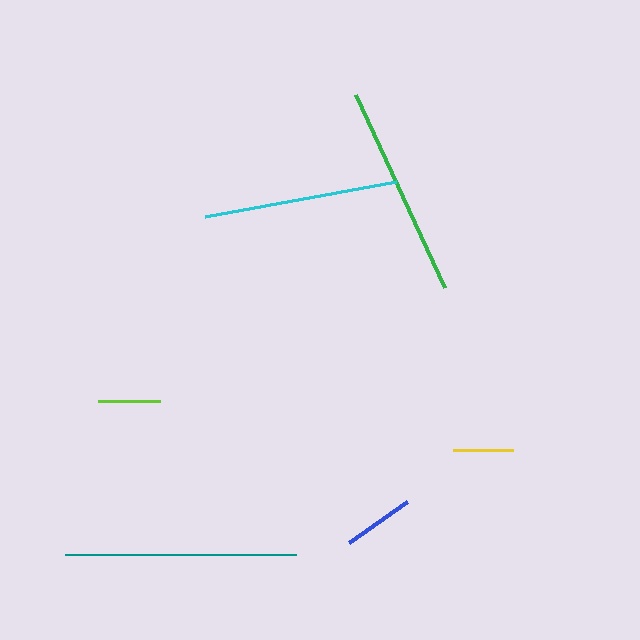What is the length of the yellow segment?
The yellow segment is approximately 60 pixels long.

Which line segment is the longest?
The teal line is the longest at approximately 230 pixels.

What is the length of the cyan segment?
The cyan segment is approximately 194 pixels long.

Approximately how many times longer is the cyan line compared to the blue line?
The cyan line is approximately 2.8 times the length of the blue line.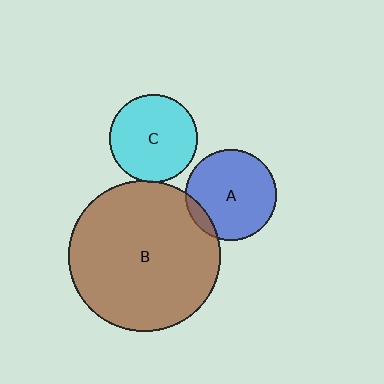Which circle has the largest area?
Circle B (brown).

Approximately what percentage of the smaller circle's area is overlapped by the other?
Approximately 10%.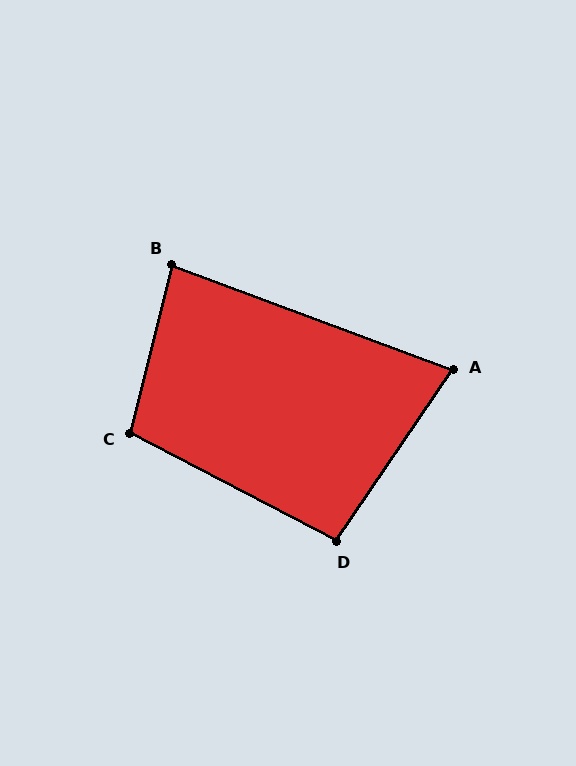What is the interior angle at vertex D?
Approximately 96 degrees (obtuse).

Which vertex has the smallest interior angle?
A, at approximately 76 degrees.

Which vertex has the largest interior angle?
C, at approximately 104 degrees.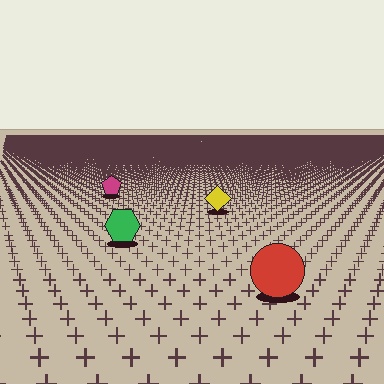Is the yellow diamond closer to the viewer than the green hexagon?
No. The green hexagon is closer — you can tell from the texture gradient: the ground texture is coarser near it.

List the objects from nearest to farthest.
From nearest to farthest: the red circle, the green hexagon, the yellow diamond, the magenta pentagon.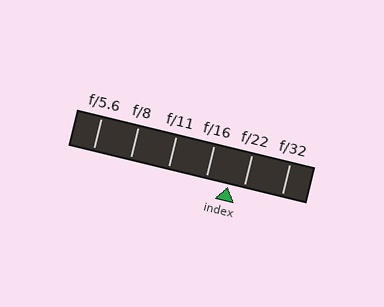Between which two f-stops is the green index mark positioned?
The index mark is between f/16 and f/22.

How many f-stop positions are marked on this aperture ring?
There are 6 f-stop positions marked.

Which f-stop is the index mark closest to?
The index mark is closest to f/22.